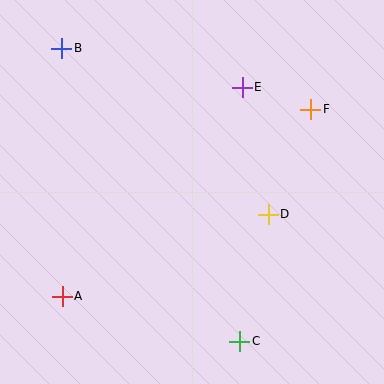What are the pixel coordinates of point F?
Point F is at (311, 109).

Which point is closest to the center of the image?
Point D at (268, 214) is closest to the center.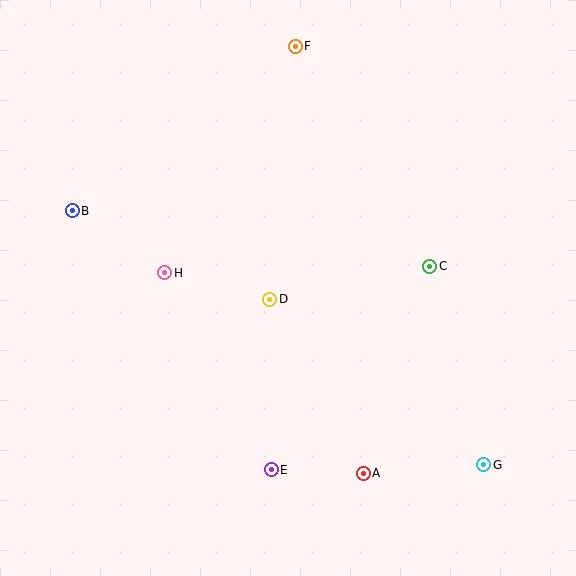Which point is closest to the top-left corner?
Point B is closest to the top-left corner.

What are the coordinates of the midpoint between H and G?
The midpoint between H and G is at (324, 369).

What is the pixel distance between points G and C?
The distance between G and C is 206 pixels.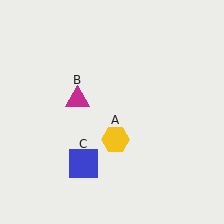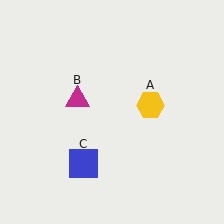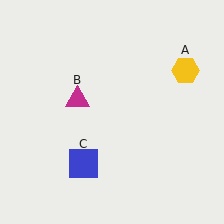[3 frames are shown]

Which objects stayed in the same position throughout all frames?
Magenta triangle (object B) and blue square (object C) remained stationary.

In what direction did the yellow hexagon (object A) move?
The yellow hexagon (object A) moved up and to the right.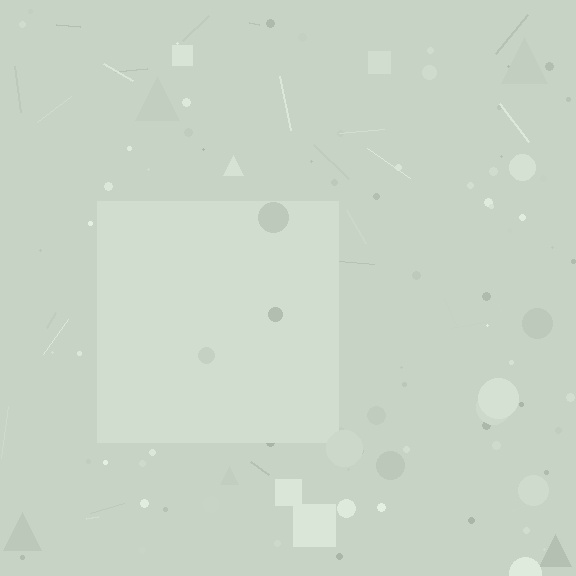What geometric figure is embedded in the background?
A square is embedded in the background.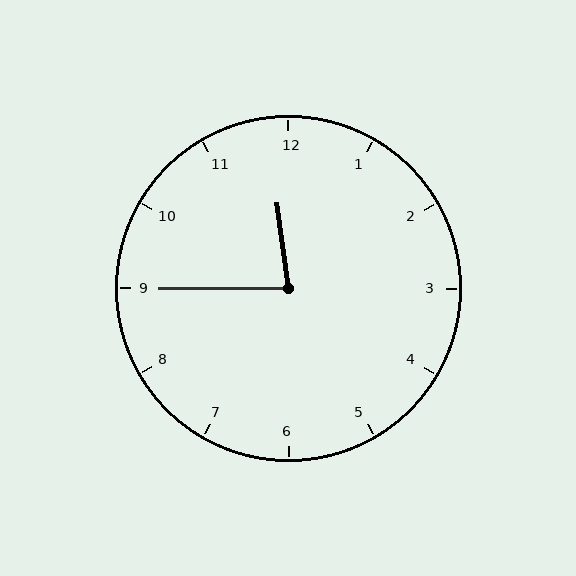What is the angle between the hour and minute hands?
Approximately 82 degrees.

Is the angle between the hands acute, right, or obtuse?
It is acute.